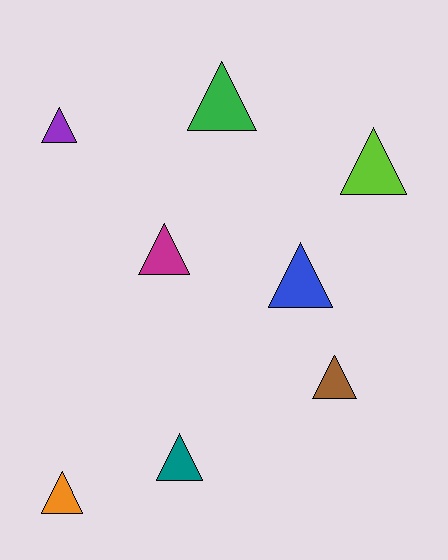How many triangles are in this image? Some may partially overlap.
There are 8 triangles.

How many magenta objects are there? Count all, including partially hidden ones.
There is 1 magenta object.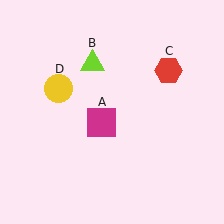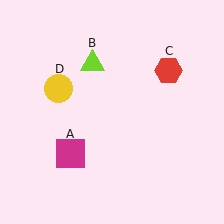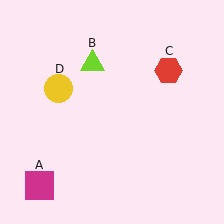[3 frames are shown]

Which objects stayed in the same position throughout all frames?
Lime triangle (object B) and red hexagon (object C) and yellow circle (object D) remained stationary.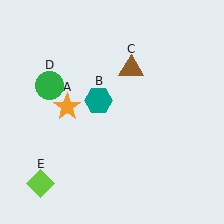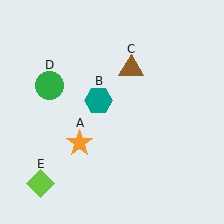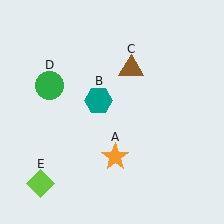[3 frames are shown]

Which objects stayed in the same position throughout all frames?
Teal hexagon (object B) and brown triangle (object C) and green circle (object D) and lime diamond (object E) remained stationary.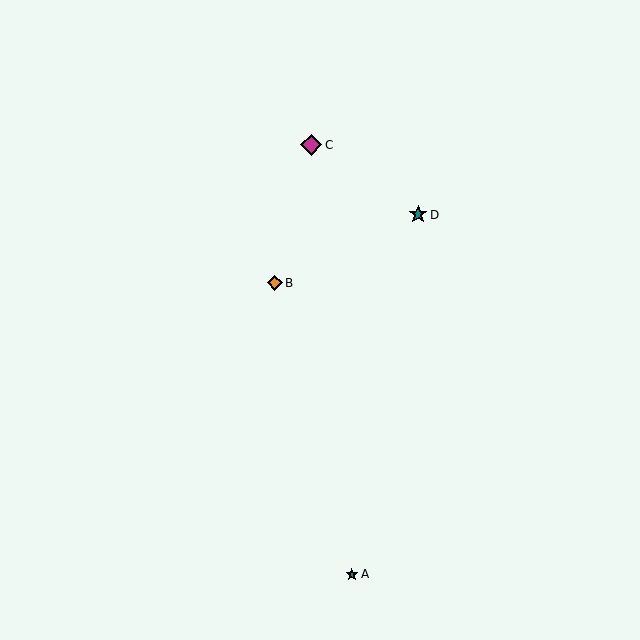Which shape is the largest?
The magenta diamond (labeled C) is the largest.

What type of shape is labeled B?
Shape B is an orange diamond.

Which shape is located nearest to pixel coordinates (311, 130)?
The magenta diamond (labeled C) at (311, 145) is nearest to that location.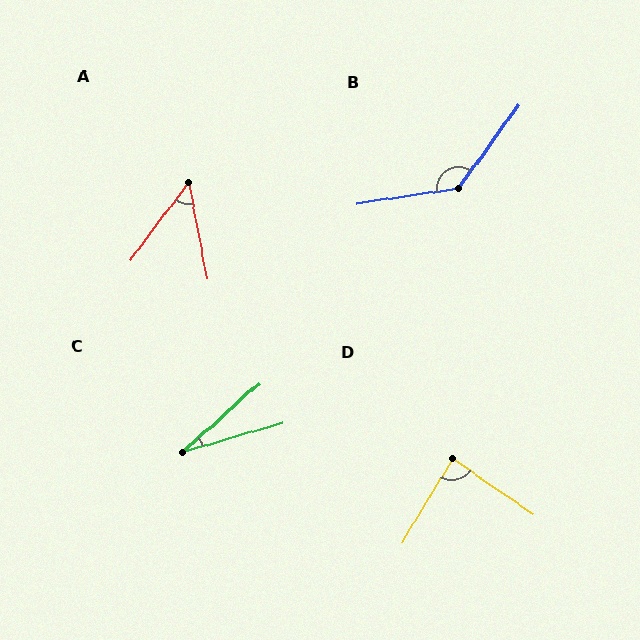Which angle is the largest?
B, at approximately 135 degrees.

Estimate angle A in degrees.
Approximately 47 degrees.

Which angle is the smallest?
C, at approximately 25 degrees.